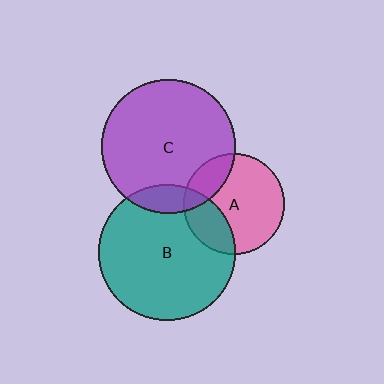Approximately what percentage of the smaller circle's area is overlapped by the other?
Approximately 10%.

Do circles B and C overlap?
Yes.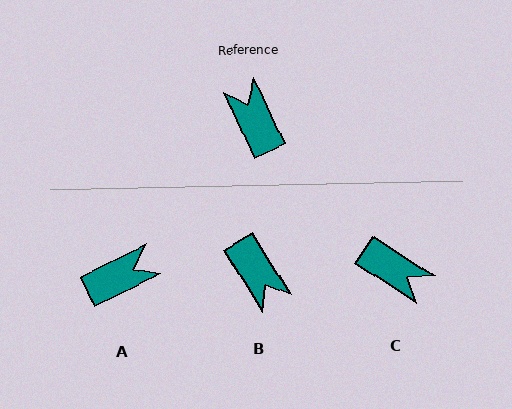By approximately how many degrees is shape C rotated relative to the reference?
Approximately 148 degrees clockwise.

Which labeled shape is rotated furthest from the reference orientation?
B, about 173 degrees away.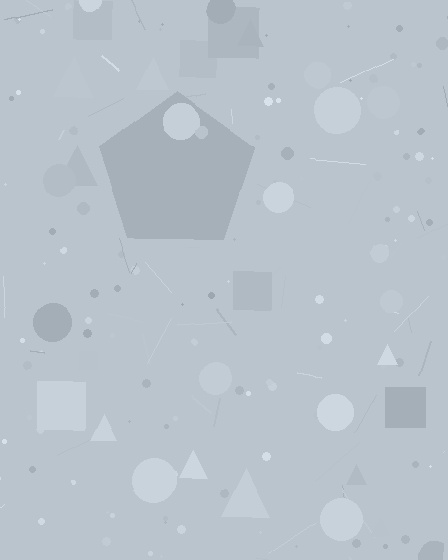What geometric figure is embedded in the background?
A pentagon is embedded in the background.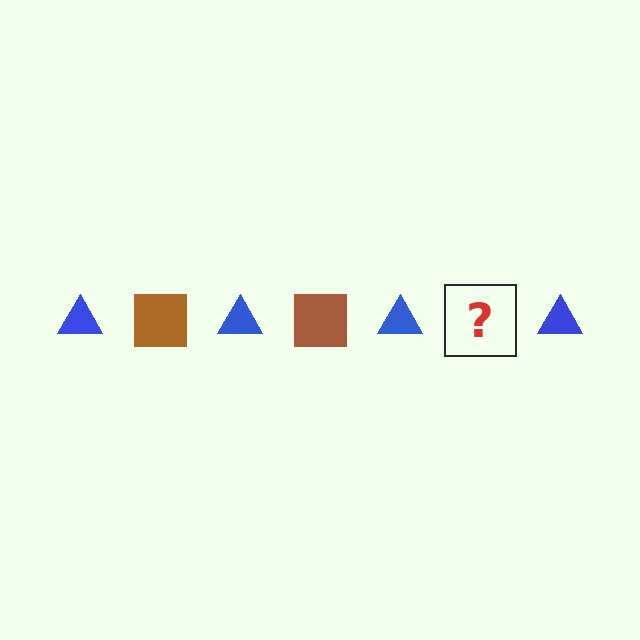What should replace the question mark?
The question mark should be replaced with a brown square.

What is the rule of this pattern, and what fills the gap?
The rule is that the pattern alternates between blue triangle and brown square. The gap should be filled with a brown square.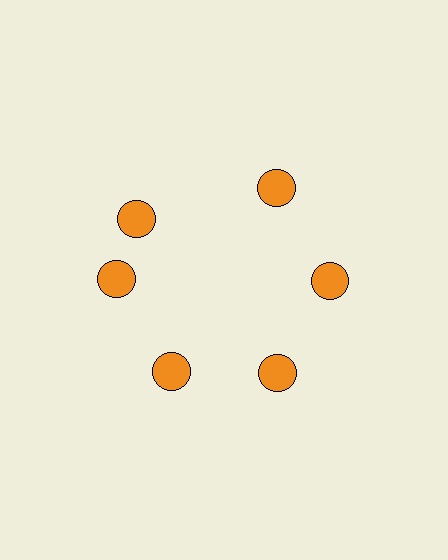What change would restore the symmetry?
The symmetry would be restored by rotating it back into even spacing with its neighbors so that all 6 circles sit at equal angles and equal distance from the center.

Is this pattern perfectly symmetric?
No. The 6 orange circles are arranged in a ring, but one element near the 11 o'clock position is rotated out of alignment along the ring, breaking the 6-fold rotational symmetry.